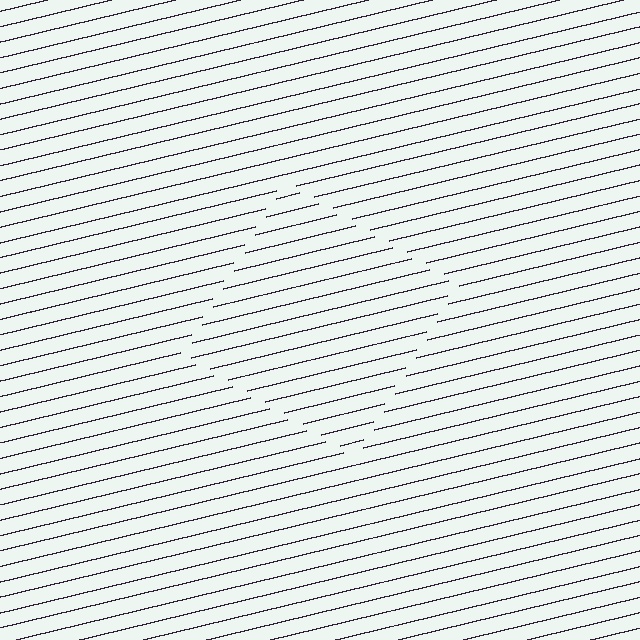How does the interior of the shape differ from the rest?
The interior of the shape contains the same grating, shifted by half a period — the contour is defined by the phase discontinuity where line-ends from the inner and outer gratings abut.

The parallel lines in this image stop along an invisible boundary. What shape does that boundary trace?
An illusory square. The interior of the shape contains the same grating, shifted by half a period — the contour is defined by the phase discontinuity where line-ends from the inner and outer gratings abut.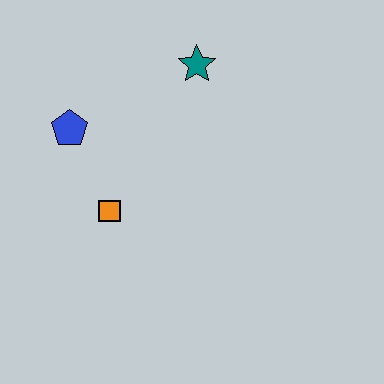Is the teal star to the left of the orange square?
No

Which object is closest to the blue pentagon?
The orange square is closest to the blue pentagon.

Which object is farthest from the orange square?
The teal star is farthest from the orange square.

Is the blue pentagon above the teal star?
No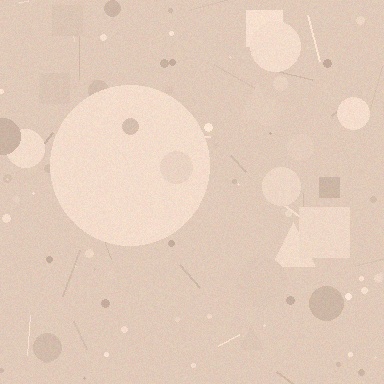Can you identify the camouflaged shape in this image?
The camouflaged shape is a circle.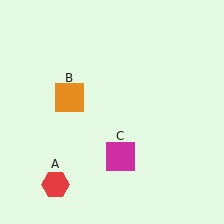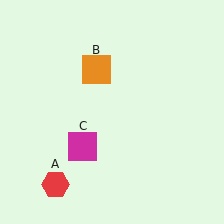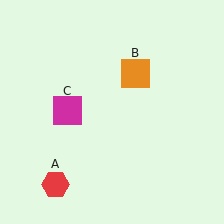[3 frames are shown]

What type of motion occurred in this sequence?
The orange square (object B), magenta square (object C) rotated clockwise around the center of the scene.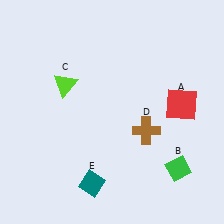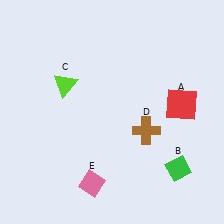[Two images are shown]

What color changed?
The diamond (E) changed from teal in Image 1 to pink in Image 2.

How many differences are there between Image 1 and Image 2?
There is 1 difference between the two images.